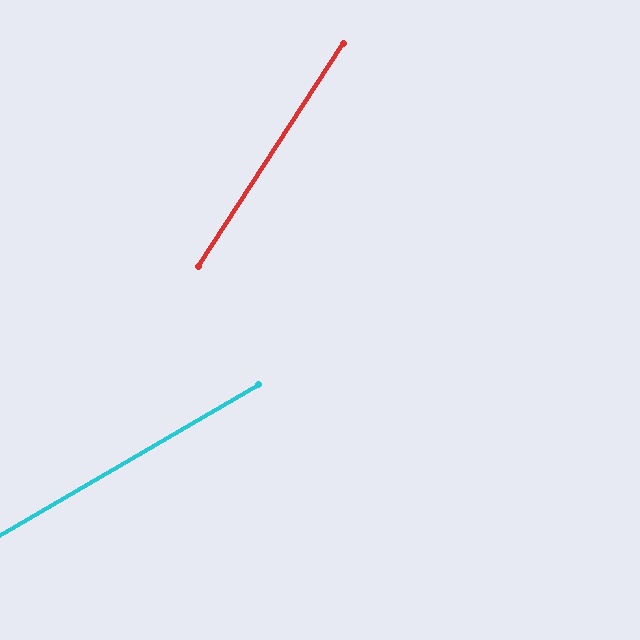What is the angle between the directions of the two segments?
Approximately 27 degrees.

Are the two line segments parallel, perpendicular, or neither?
Neither parallel nor perpendicular — they differ by about 27°.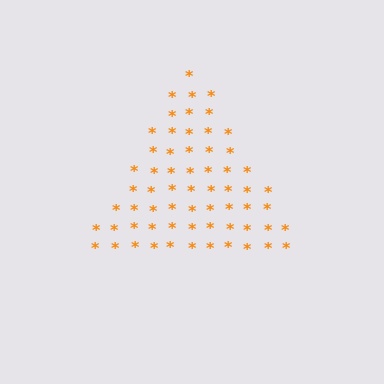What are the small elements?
The small elements are asterisks.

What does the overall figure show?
The overall figure shows a triangle.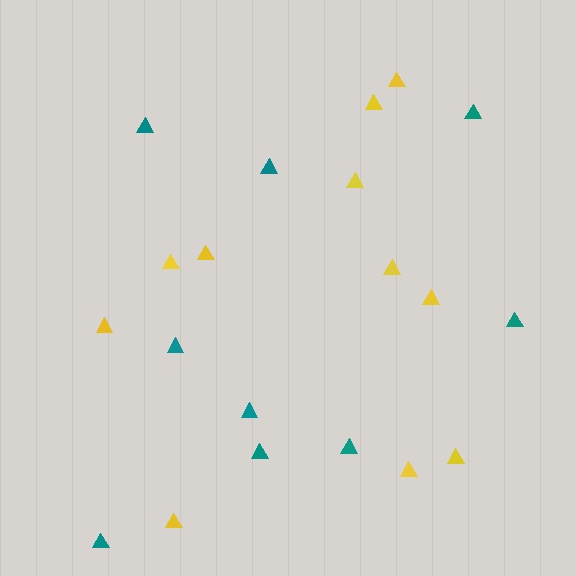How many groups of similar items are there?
There are 2 groups: one group of teal triangles (9) and one group of yellow triangles (11).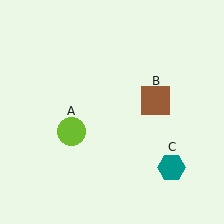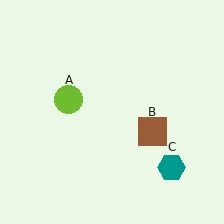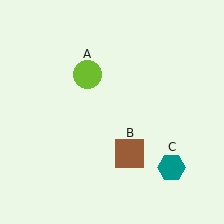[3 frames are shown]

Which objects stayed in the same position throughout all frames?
Teal hexagon (object C) remained stationary.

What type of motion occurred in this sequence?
The lime circle (object A), brown square (object B) rotated clockwise around the center of the scene.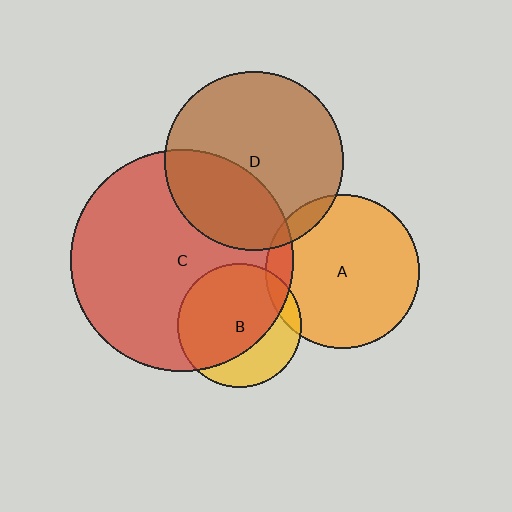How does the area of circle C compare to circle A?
Approximately 2.1 times.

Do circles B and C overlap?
Yes.